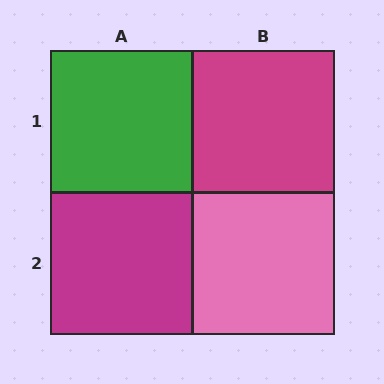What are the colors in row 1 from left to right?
Green, magenta.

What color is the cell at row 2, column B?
Pink.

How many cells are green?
1 cell is green.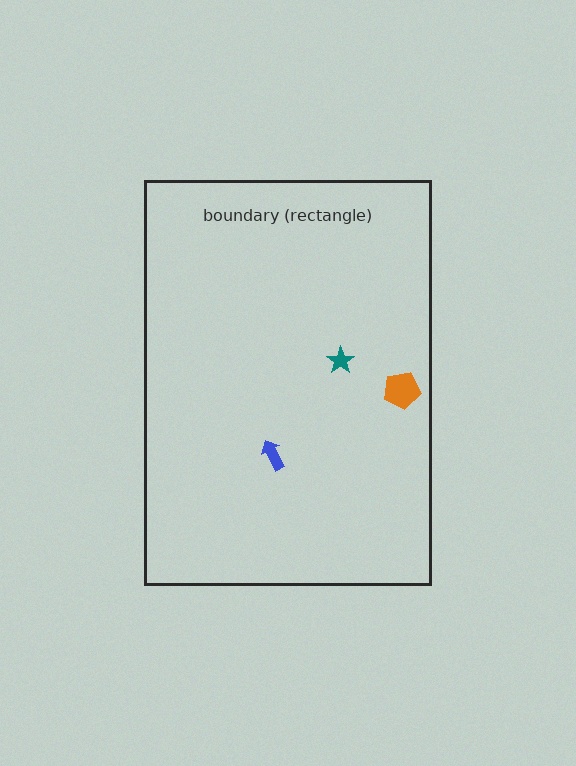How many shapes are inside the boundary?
3 inside, 0 outside.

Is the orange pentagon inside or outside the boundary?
Inside.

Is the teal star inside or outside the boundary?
Inside.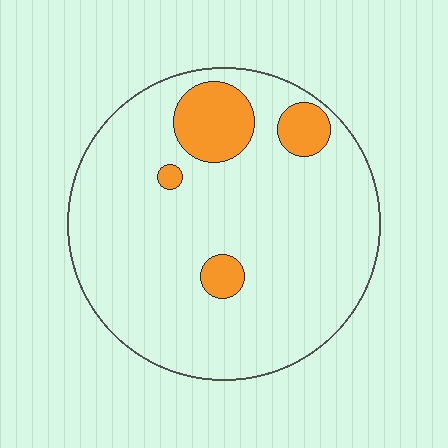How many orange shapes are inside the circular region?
4.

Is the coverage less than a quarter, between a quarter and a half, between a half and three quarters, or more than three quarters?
Less than a quarter.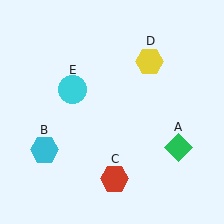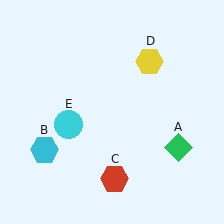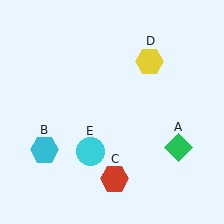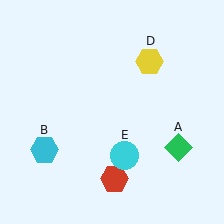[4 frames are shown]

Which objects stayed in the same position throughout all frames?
Green diamond (object A) and cyan hexagon (object B) and red hexagon (object C) and yellow hexagon (object D) remained stationary.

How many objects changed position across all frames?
1 object changed position: cyan circle (object E).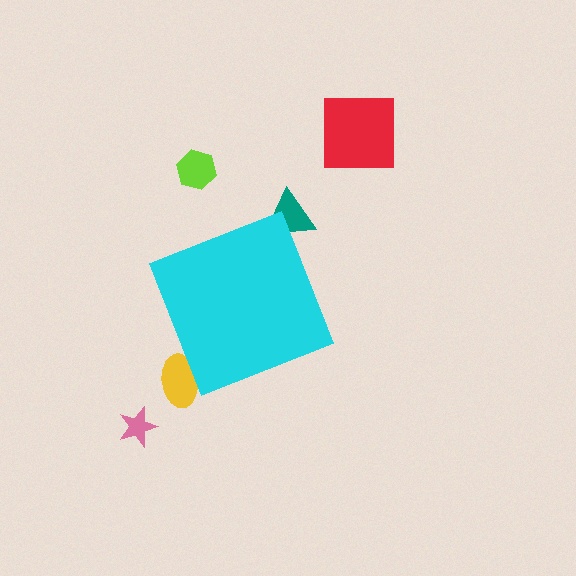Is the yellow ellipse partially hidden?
Yes, the yellow ellipse is partially hidden behind the cyan diamond.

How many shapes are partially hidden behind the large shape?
2 shapes are partially hidden.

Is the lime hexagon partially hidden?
No, the lime hexagon is fully visible.